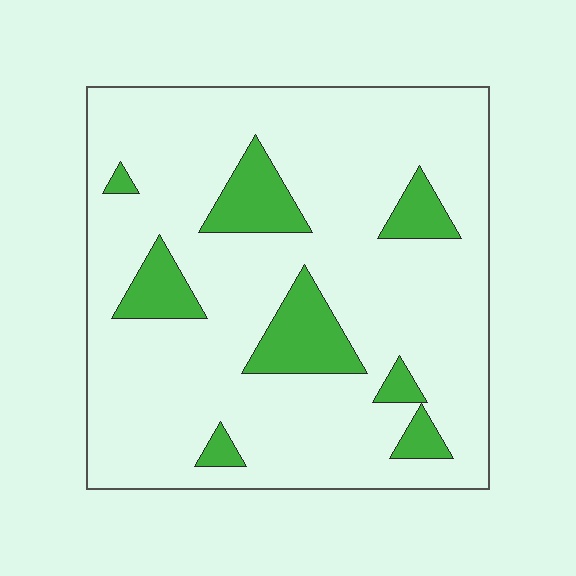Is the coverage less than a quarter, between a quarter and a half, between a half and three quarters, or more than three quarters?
Less than a quarter.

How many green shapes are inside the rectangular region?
8.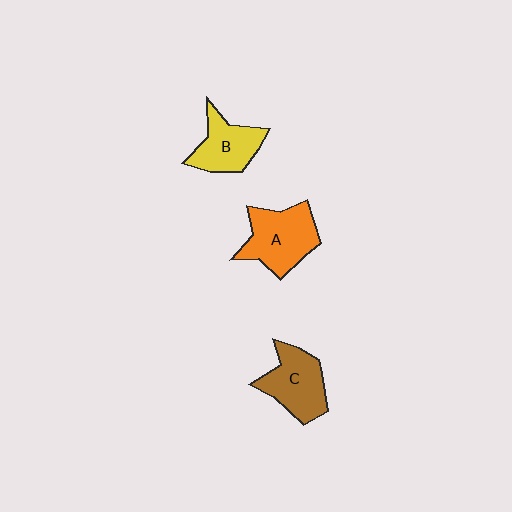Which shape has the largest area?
Shape A (orange).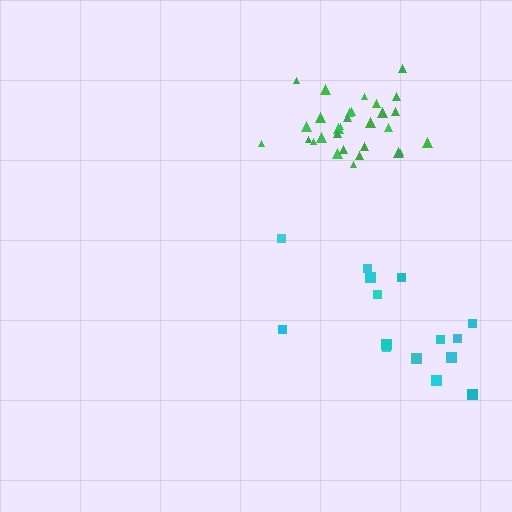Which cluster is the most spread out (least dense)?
Cyan.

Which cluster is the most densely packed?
Green.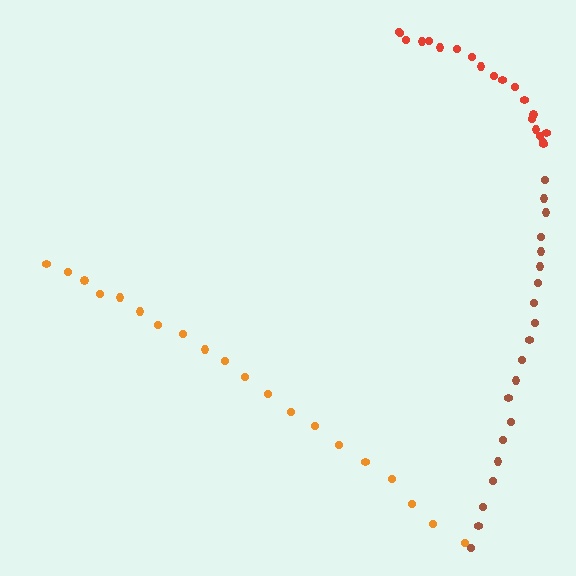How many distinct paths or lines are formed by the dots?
There are 3 distinct paths.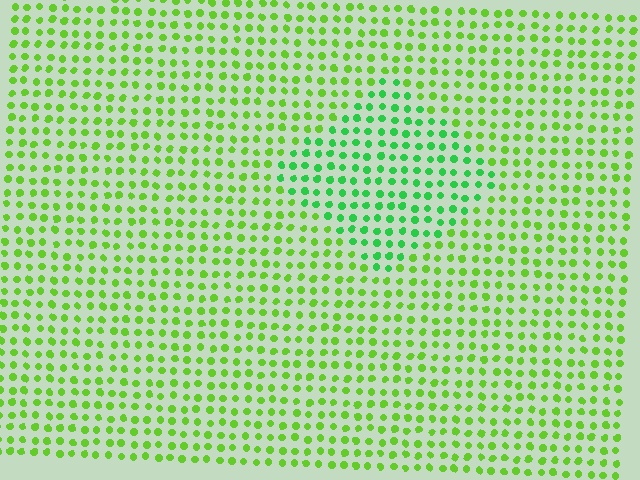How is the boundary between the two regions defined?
The boundary is defined purely by a slight shift in hue (about 32 degrees). Spacing, size, and orientation are identical on both sides.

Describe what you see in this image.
The image is filled with small lime elements in a uniform arrangement. A diamond-shaped region is visible where the elements are tinted to a slightly different hue, forming a subtle color boundary.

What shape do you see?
I see a diamond.